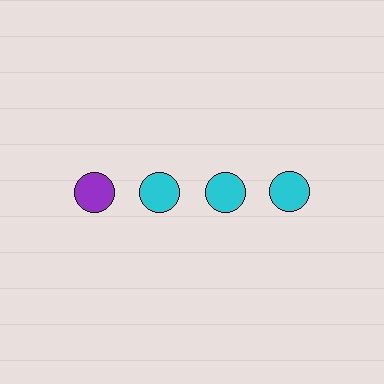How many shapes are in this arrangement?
There are 4 shapes arranged in a grid pattern.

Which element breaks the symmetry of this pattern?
The purple circle in the top row, leftmost column breaks the symmetry. All other shapes are cyan circles.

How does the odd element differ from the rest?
It has a different color: purple instead of cyan.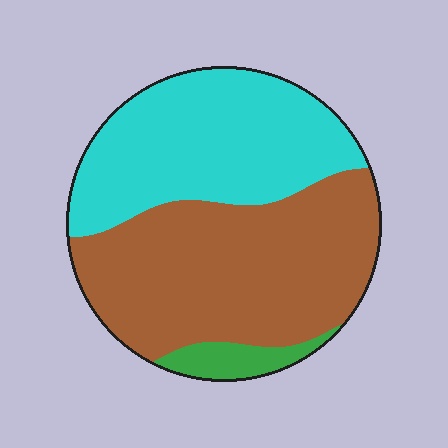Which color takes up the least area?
Green, at roughly 5%.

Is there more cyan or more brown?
Brown.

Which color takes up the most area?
Brown, at roughly 55%.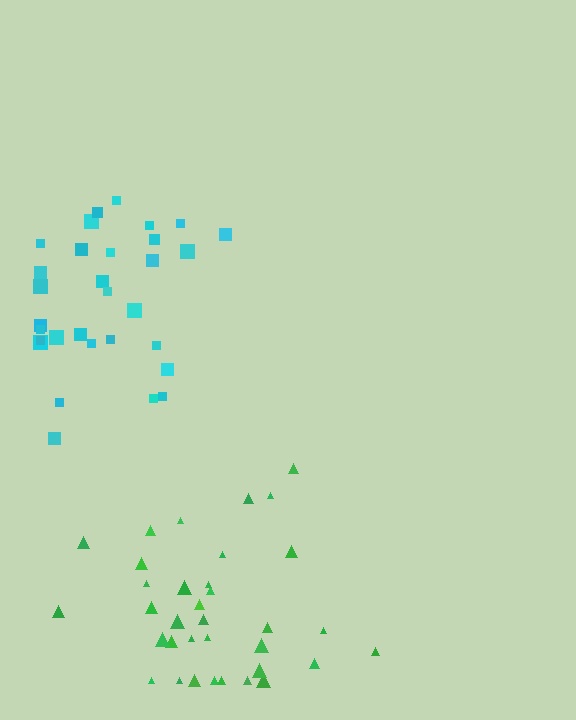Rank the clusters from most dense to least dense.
green, cyan.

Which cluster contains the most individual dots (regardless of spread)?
Green (35).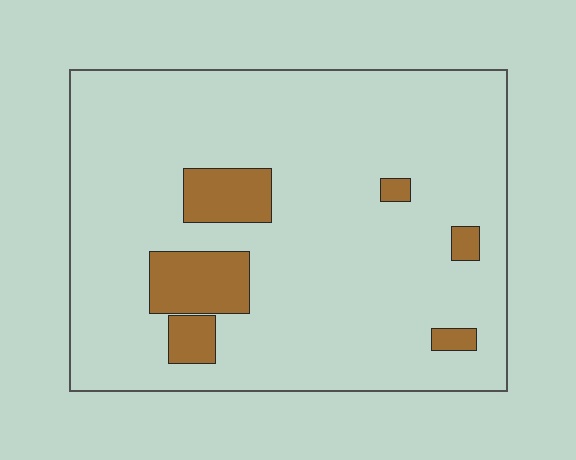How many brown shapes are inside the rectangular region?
6.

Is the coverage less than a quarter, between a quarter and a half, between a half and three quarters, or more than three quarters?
Less than a quarter.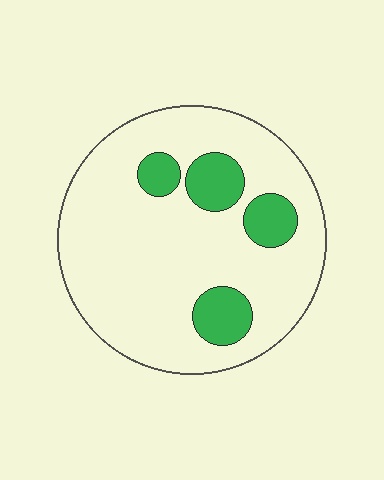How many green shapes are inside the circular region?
4.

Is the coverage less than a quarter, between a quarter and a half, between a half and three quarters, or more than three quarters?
Less than a quarter.